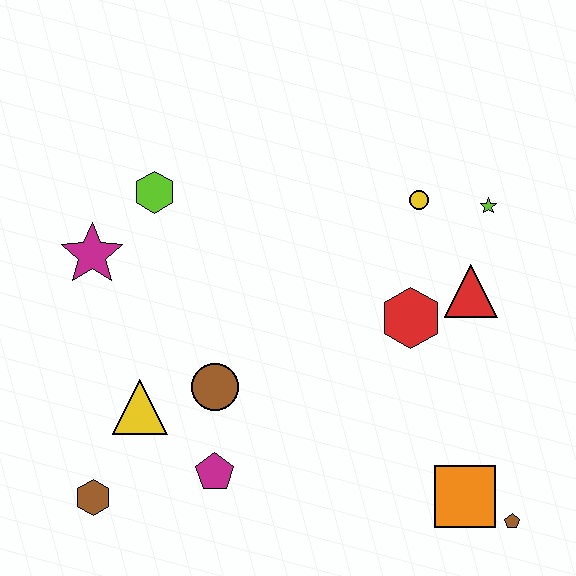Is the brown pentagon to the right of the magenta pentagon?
Yes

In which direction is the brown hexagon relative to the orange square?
The brown hexagon is to the left of the orange square.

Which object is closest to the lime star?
The yellow circle is closest to the lime star.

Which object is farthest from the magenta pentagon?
The lime star is farthest from the magenta pentagon.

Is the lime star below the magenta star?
No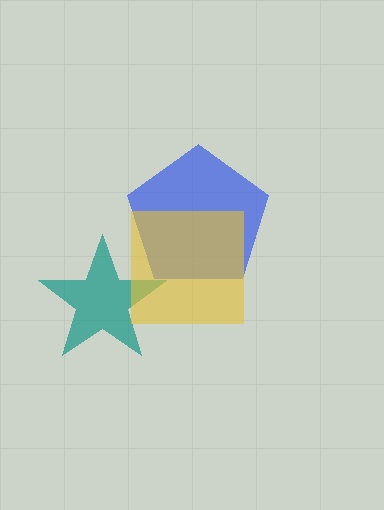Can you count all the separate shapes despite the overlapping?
Yes, there are 3 separate shapes.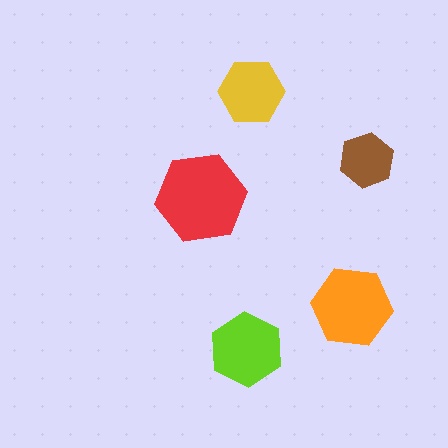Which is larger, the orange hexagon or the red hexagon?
The red one.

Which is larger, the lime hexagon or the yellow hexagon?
The lime one.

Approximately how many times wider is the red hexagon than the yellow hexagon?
About 1.5 times wider.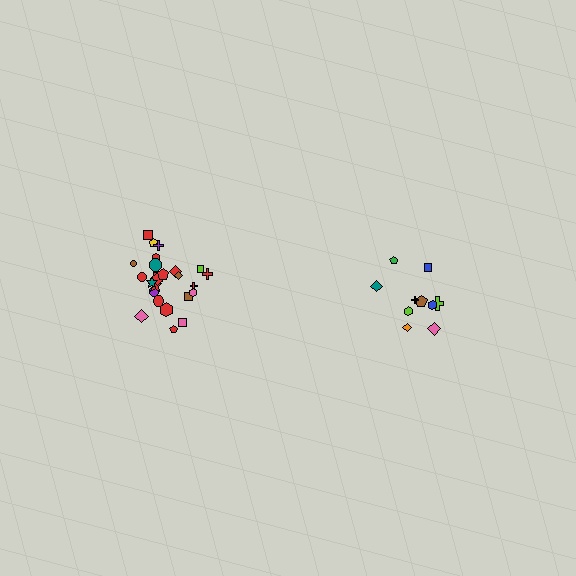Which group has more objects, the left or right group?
The left group.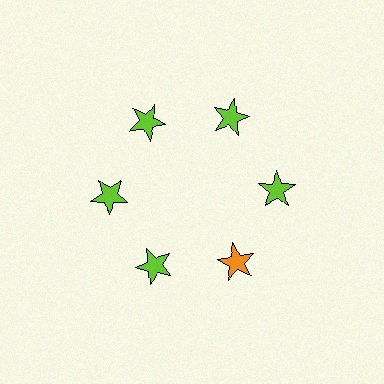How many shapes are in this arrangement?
There are 6 shapes arranged in a ring pattern.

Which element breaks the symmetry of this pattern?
The orange star at roughly the 5 o'clock position breaks the symmetry. All other shapes are lime stars.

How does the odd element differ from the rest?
It has a different color: orange instead of lime.